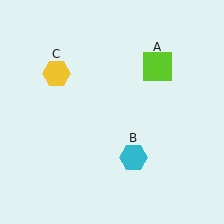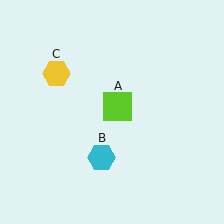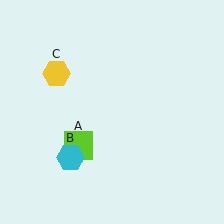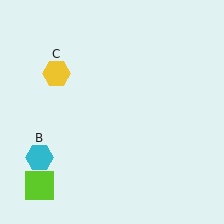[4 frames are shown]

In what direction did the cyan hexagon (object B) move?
The cyan hexagon (object B) moved left.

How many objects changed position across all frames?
2 objects changed position: lime square (object A), cyan hexagon (object B).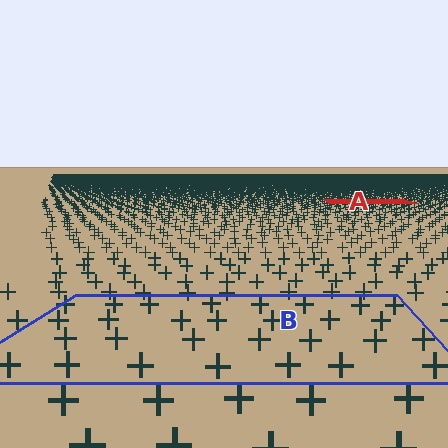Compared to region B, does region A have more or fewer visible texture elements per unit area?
Region A has more texture elements per unit area — they are packed more densely because it is farther away.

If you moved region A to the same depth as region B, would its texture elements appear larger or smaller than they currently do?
They would appear larger. At a closer depth, the same texture elements are projected at a bigger on-screen size.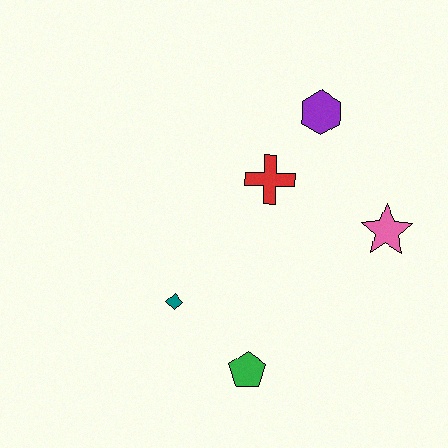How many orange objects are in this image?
There are no orange objects.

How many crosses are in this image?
There is 1 cross.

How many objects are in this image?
There are 5 objects.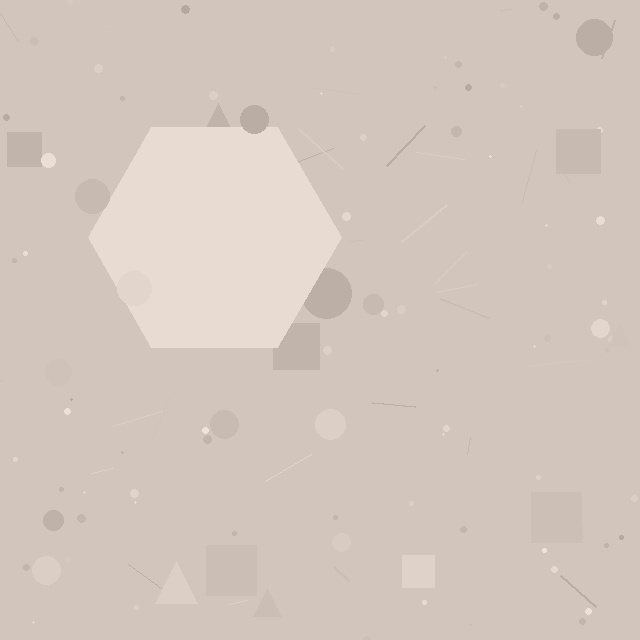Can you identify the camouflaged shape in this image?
The camouflaged shape is a hexagon.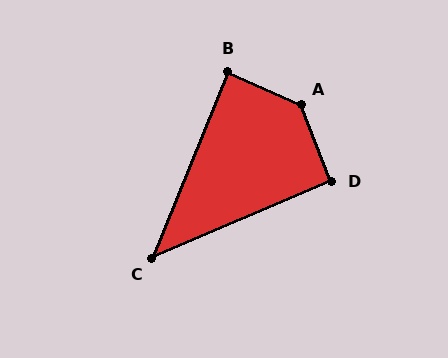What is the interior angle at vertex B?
Approximately 88 degrees (approximately right).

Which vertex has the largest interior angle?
A, at approximately 135 degrees.